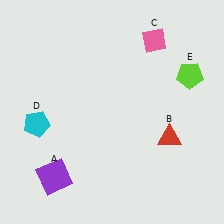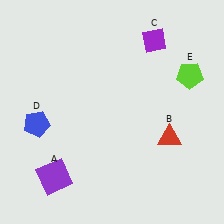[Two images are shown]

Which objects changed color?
C changed from pink to purple. D changed from cyan to blue.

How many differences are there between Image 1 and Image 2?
There are 2 differences between the two images.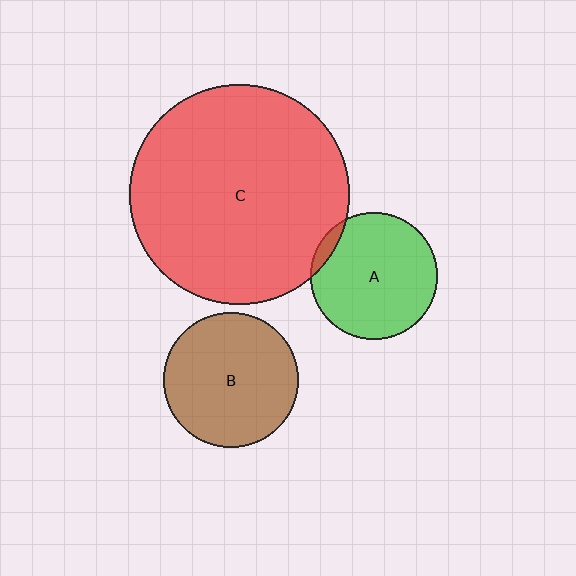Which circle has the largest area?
Circle C (red).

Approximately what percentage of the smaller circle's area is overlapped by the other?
Approximately 5%.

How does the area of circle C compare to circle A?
Approximately 3.0 times.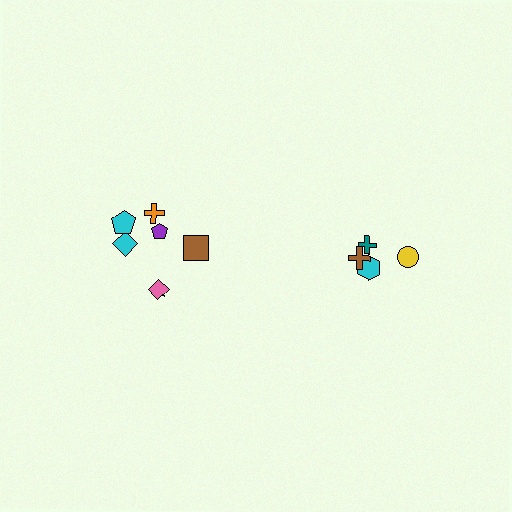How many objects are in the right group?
There are 4 objects.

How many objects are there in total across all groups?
There are 11 objects.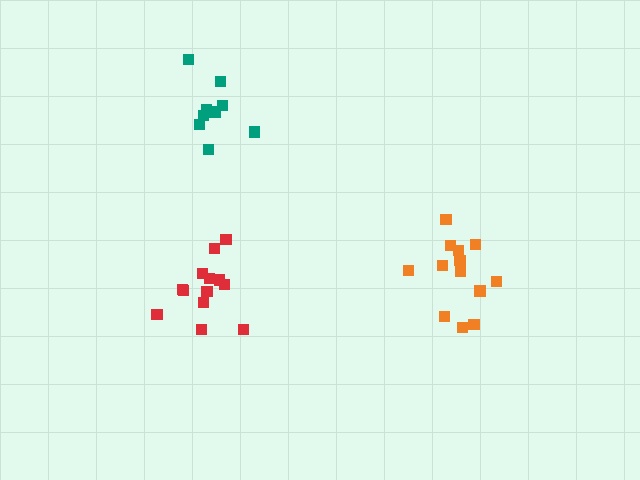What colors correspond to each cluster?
The clusters are colored: red, orange, teal.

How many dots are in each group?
Group 1: 13 dots, Group 2: 13 dots, Group 3: 9 dots (35 total).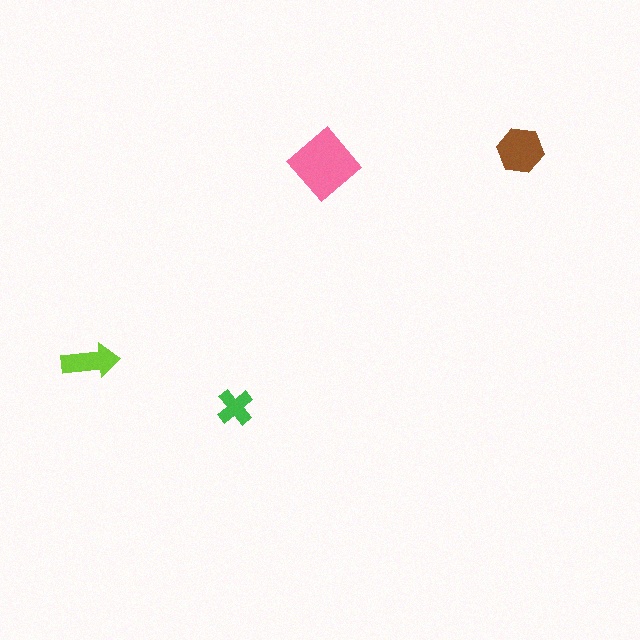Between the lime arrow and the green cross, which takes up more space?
The lime arrow.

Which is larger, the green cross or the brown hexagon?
The brown hexagon.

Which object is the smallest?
The green cross.